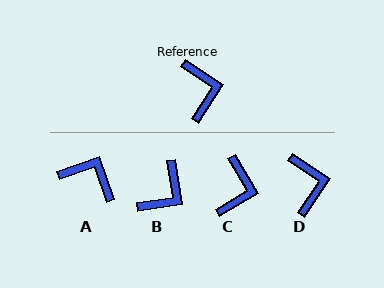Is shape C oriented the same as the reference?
No, it is off by about 26 degrees.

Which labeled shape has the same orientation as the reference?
D.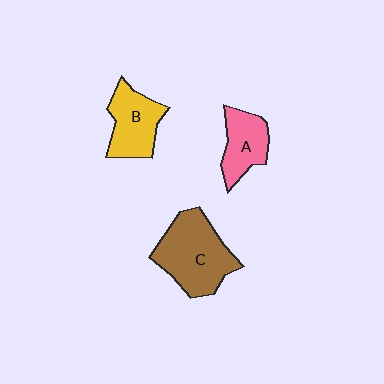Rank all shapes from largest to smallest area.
From largest to smallest: C (brown), B (yellow), A (pink).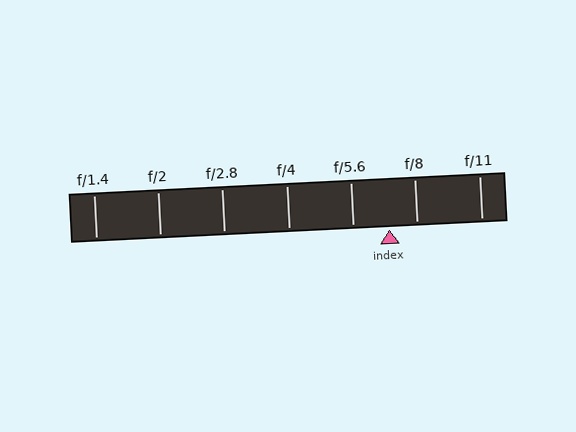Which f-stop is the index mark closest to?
The index mark is closest to f/8.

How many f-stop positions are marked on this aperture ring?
There are 7 f-stop positions marked.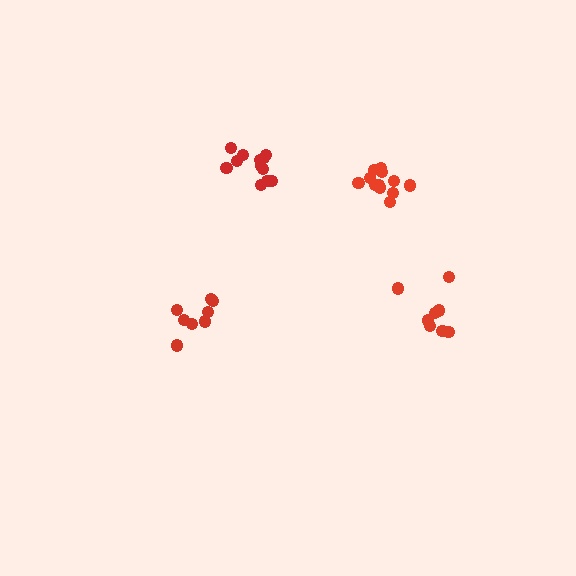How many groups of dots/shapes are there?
There are 4 groups.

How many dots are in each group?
Group 1: 8 dots, Group 2: 8 dots, Group 3: 12 dots, Group 4: 12 dots (40 total).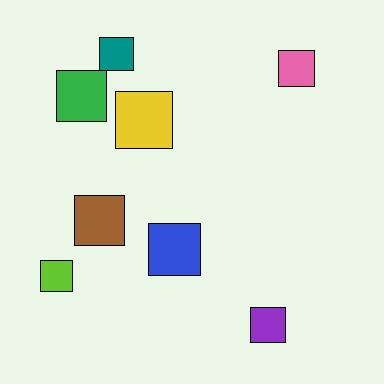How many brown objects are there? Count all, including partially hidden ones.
There is 1 brown object.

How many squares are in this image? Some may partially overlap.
There are 8 squares.